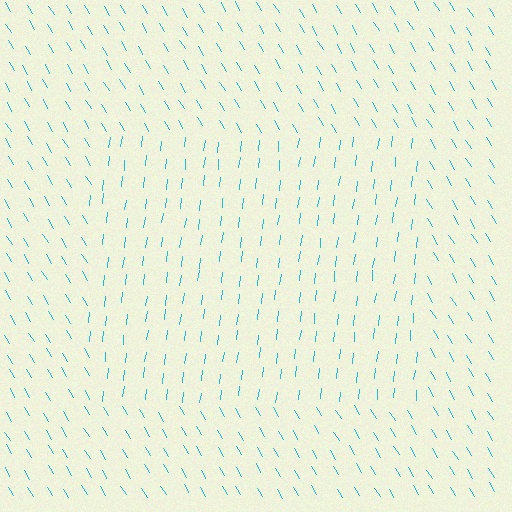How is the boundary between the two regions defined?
The boundary is defined purely by a change in line orientation (approximately 37 degrees difference). All lines are the same color and thickness.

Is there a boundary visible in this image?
Yes, there is a texture boundary formed by a change in line orientation.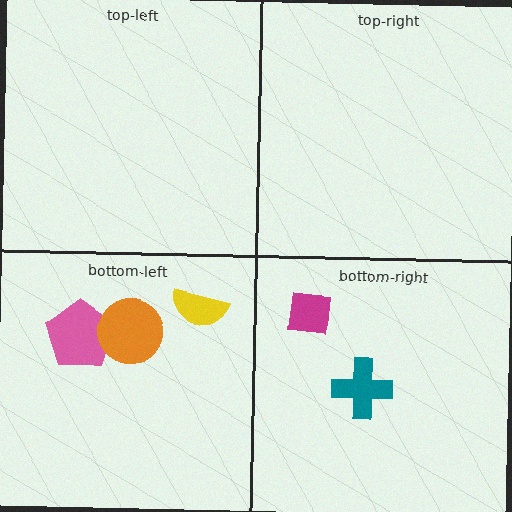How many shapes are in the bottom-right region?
2.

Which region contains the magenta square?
The bottom-right region.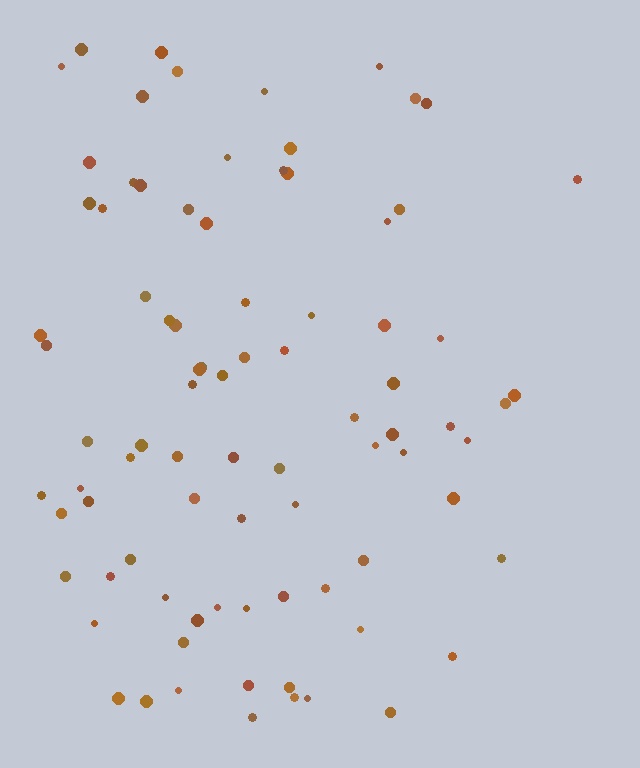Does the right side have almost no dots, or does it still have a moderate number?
Still a moderate number, just noticeably fewer than the left.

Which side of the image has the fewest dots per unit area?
The right.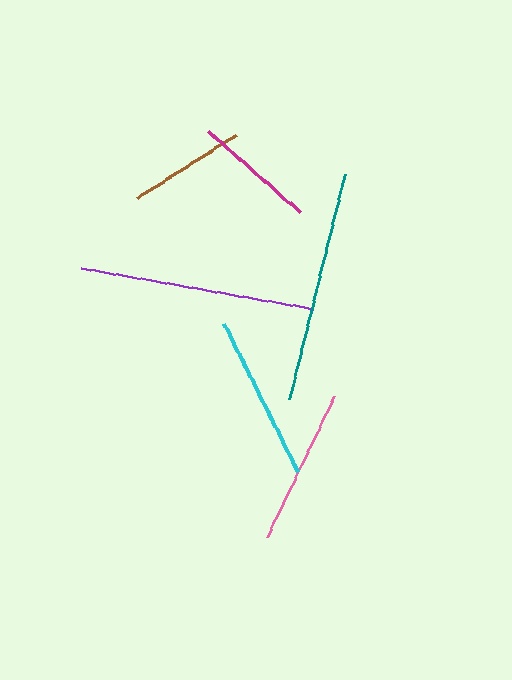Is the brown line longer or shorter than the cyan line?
The cyan line is longer than the brown line.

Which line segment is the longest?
The purple line is the longest at approximately 236 pixels.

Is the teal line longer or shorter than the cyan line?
The teal line is longer than the cyan line.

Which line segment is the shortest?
The brown line is the shortest at approximately 116 pixels.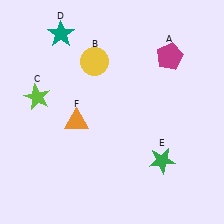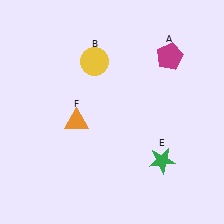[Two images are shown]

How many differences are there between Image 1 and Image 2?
There are 2 differences between the two images.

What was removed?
The lime star (C), the teal star (D) were removed in Image 2.